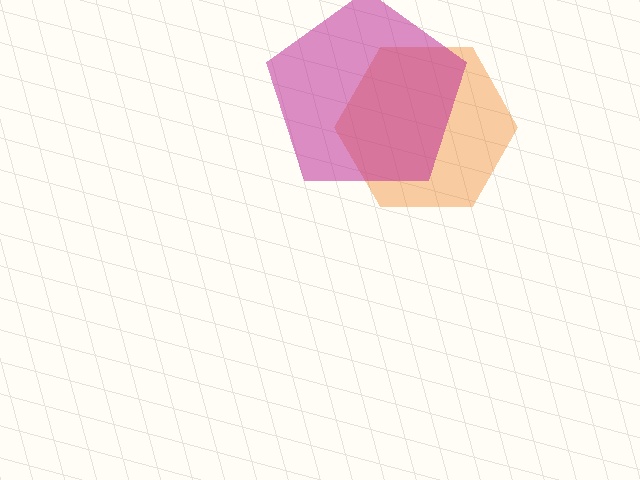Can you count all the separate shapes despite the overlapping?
Yes, there are 2 separate shapes.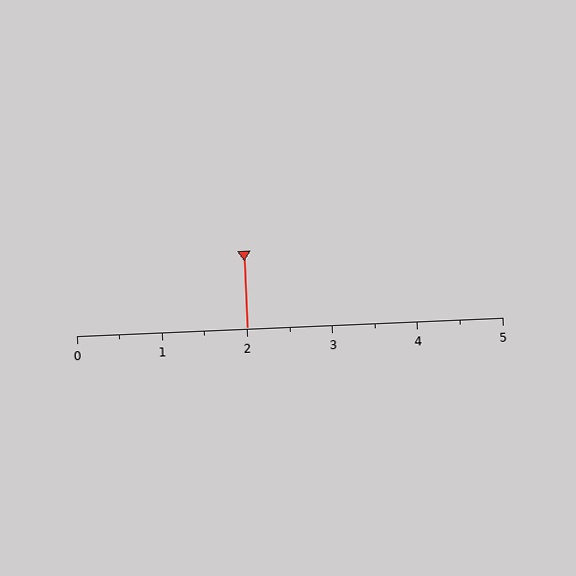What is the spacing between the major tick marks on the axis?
The major ticks are spaced 1 apart.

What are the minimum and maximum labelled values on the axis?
The axis runs from 0 to 5.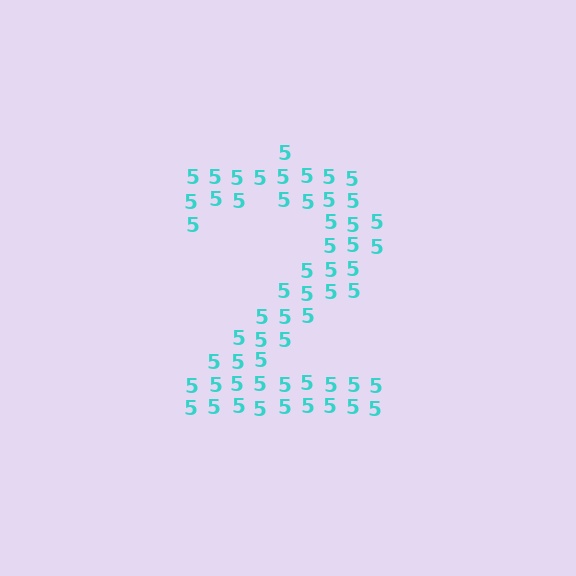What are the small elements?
The small elements are digit 5's.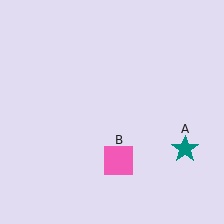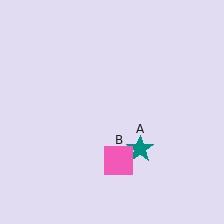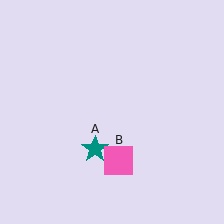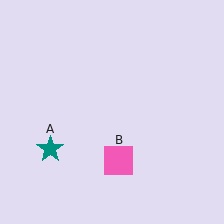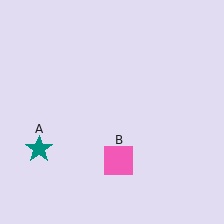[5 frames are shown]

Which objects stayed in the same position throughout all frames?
Pink square (object B) remained stationary.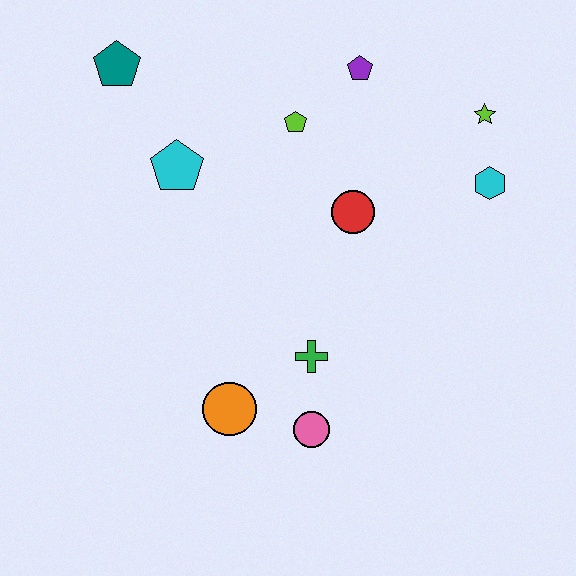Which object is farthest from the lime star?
The orange circle is farthest from the lime star.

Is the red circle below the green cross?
No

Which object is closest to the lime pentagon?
The purple pentagon is closest to the lime pentagon.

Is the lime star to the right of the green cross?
Yes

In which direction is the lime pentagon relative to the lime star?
The lime pentagon is to the left of the lime star.